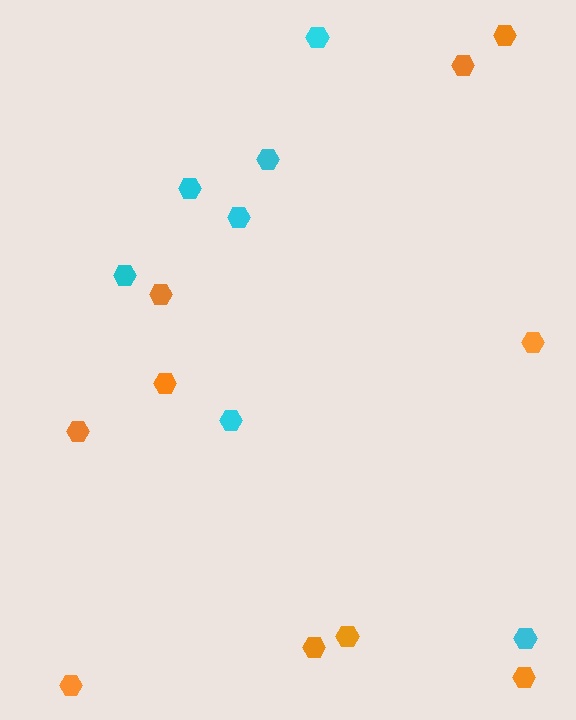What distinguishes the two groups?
There are 2 groups: one group of cyan hexagons (7) and one group of orange hexagons (10).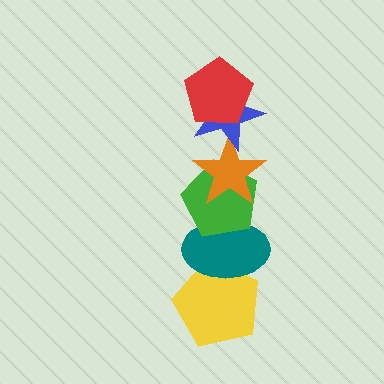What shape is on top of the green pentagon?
The orange star is on top of the green pentagon.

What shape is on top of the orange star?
The blue star is on top of the orange star.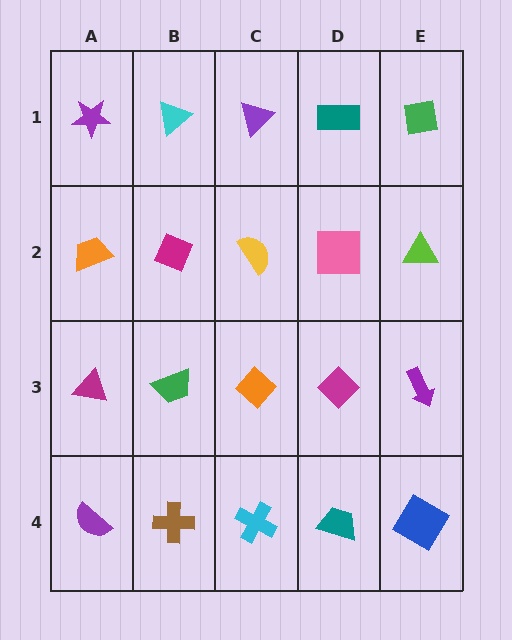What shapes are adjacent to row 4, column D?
A magenta diamond (row 3, column D), a cyan cross (row 4, column C), a blue diamond (row 4, column E).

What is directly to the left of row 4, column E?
A teal trapezoid.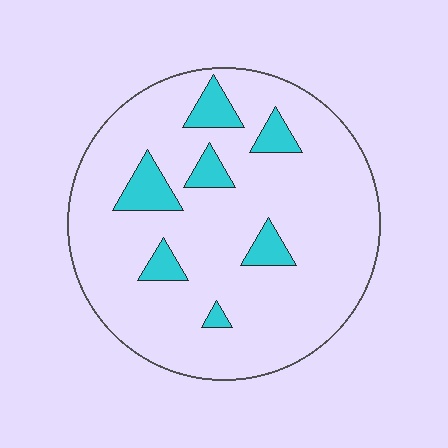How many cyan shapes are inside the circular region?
7.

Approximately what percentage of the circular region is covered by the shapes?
Approximately 10%.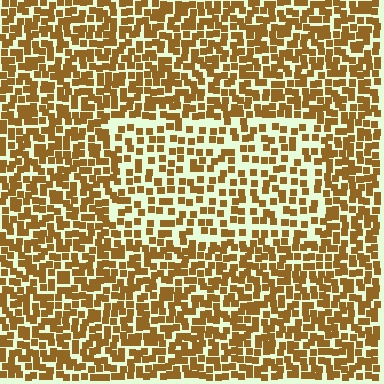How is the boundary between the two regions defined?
The boundary is defined by a change in element density (approximately 1.7x ratio). All elements are the same color, size, and shape.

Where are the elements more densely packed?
The elements are more densely packed outside the rectangle boundary.